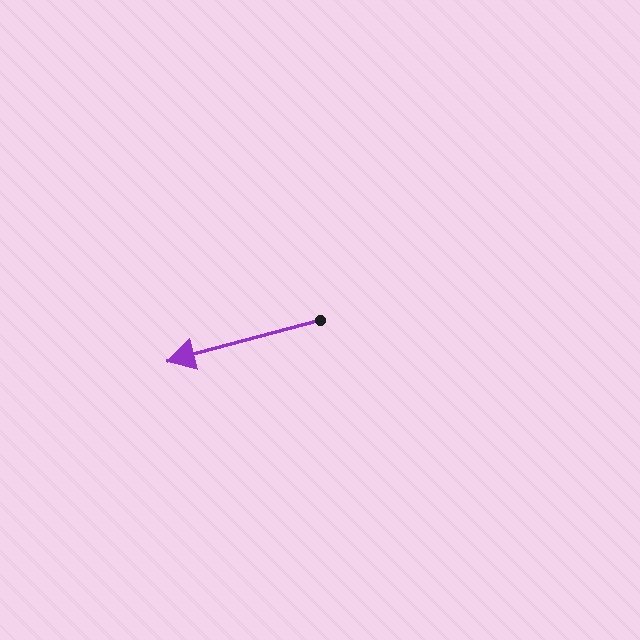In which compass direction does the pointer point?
West.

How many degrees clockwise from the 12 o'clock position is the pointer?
Approximately 255 degrees.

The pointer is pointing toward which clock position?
Roughly 9 o'clock.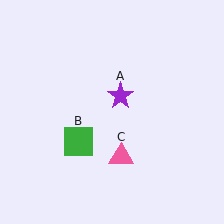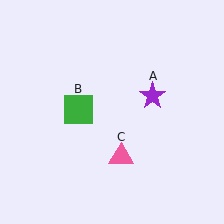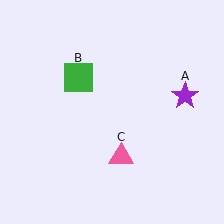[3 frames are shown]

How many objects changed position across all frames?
2 objects changed position: purple star (object A), green square (object B).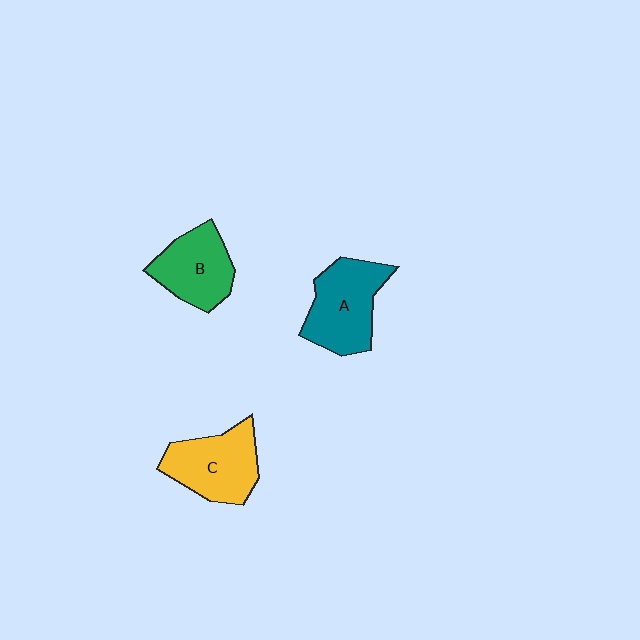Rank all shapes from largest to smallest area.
From largest to smallest: A (teal), C (yellow), B (green).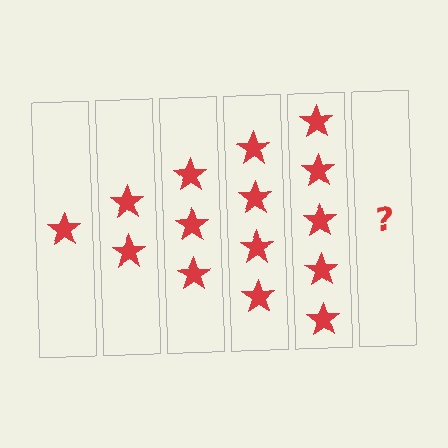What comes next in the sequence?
The next element should be 6 stars.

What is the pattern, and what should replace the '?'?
The pattern is that each step adds one more star. The '?' should be 6 stars.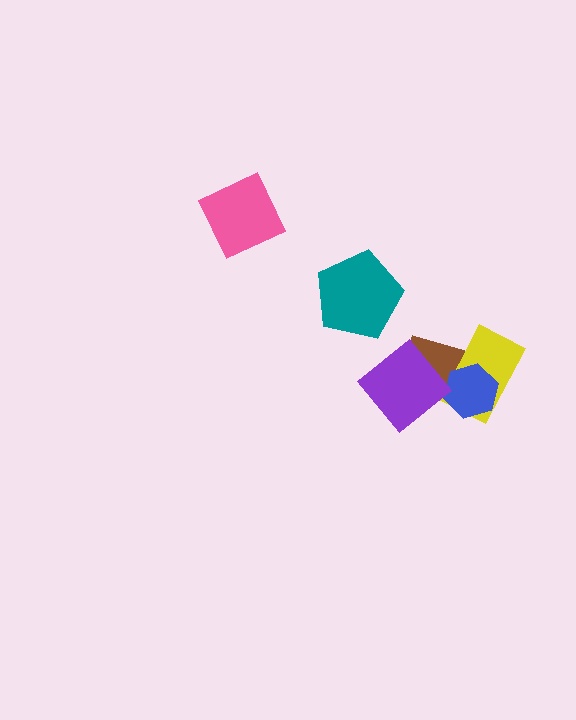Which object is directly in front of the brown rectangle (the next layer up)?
The yellow rectangle is directly in front of the brown rectangle.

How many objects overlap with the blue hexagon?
3 objects overlap with the blue hexagon.